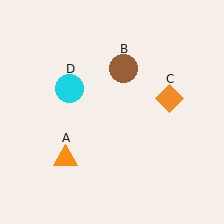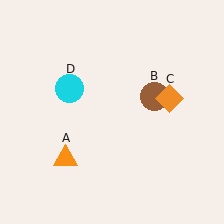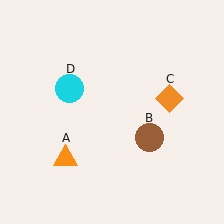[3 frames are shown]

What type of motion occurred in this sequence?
The brown circle (object B) rotated clockwise around the center of the scene.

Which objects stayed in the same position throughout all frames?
Orange triangle (object A) and orange diamond (object C) and cyan circle (object D) remained stationary.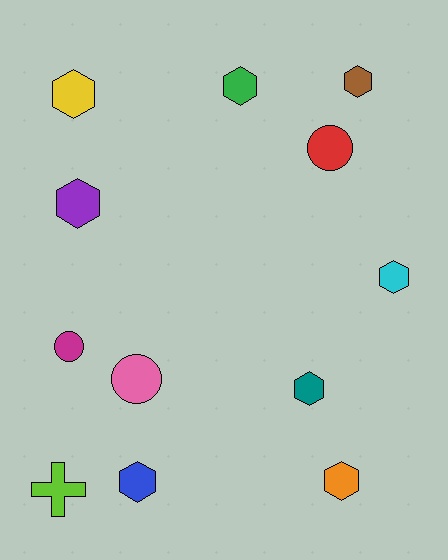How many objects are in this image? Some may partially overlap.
There are 12 objects.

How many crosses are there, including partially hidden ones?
There is 1 cross.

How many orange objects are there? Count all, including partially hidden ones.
There is 1 orange object.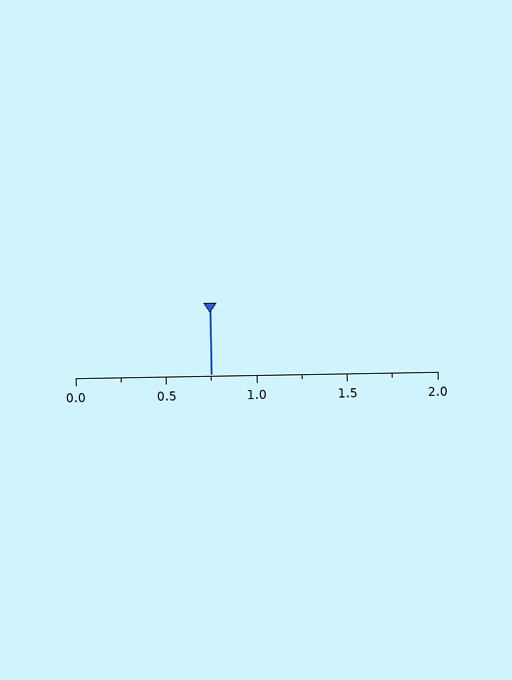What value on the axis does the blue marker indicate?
The marker indicates approximately 0.75.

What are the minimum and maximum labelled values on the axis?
The axis runs from 0.0 to 2.0.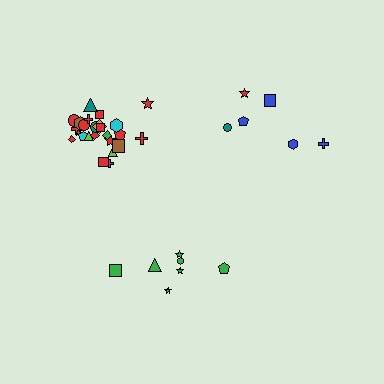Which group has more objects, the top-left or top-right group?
The top-left group.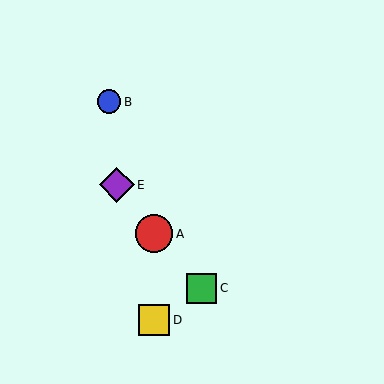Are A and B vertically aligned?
No, A is at x≈154 and B is at x≈109.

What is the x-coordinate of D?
Object D is at x≈154.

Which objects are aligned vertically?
Objects A, D are aligned vertically.